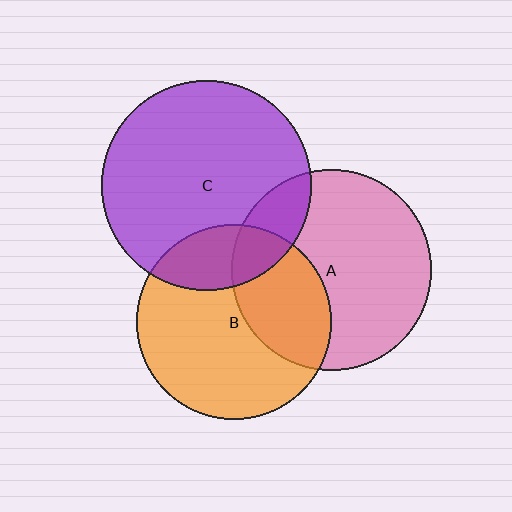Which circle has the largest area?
Circle C (purple).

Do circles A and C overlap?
Yes.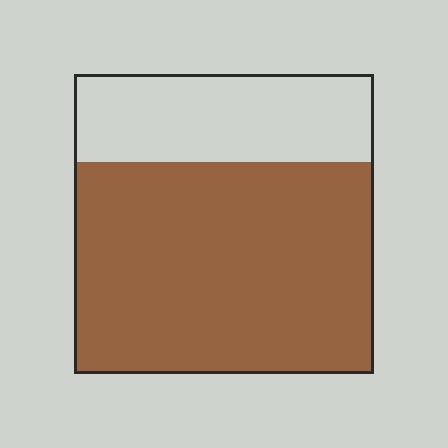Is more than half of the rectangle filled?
Yes.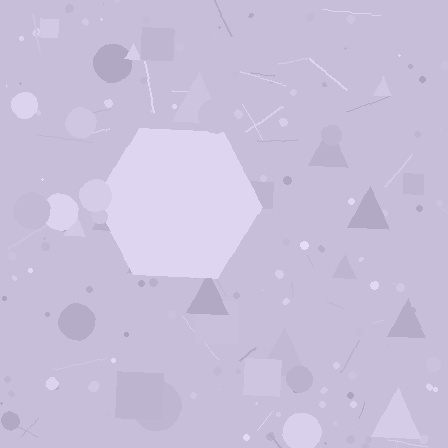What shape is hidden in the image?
A hexagon is hidden in the image.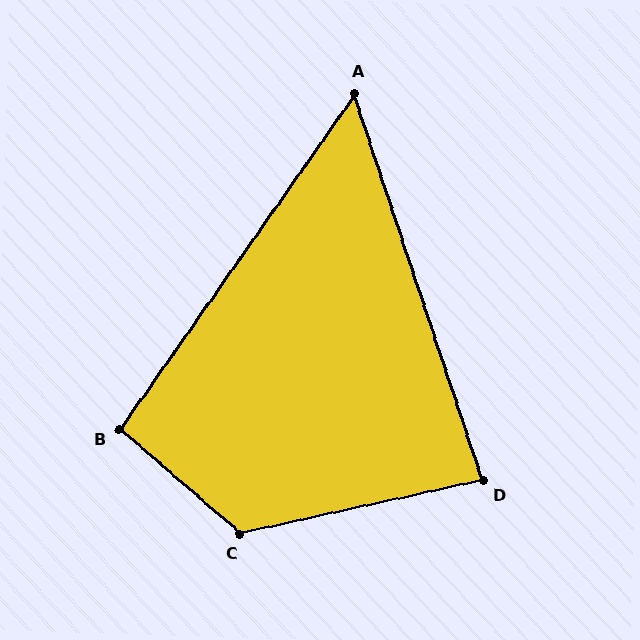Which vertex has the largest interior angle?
C, at approximately 127 degrees.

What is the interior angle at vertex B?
Approximately 96 degrees (obtuse).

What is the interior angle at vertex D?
Approximately 84 degrees (acute).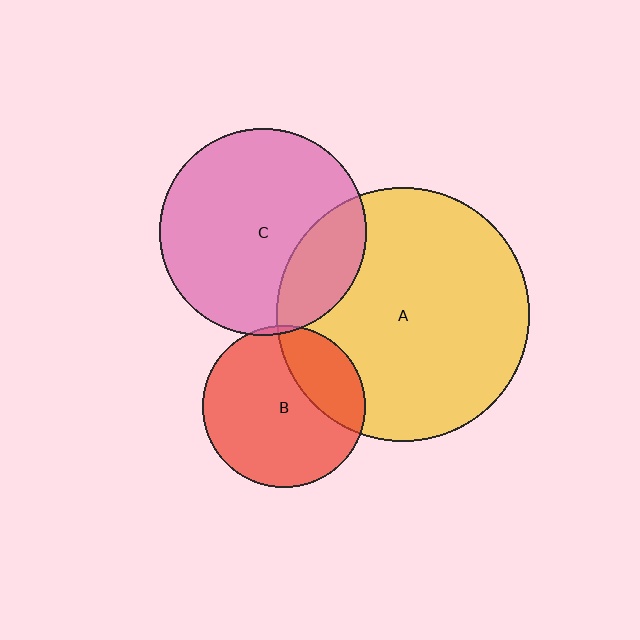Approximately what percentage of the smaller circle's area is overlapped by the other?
Approximately 20%.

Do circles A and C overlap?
Yes.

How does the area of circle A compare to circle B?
Approximately 2.4 times.